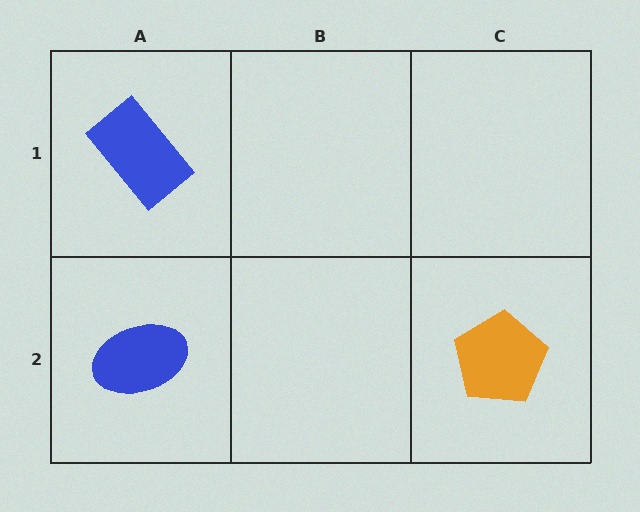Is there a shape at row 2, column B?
No, that cell is empty.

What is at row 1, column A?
A blue rectangle.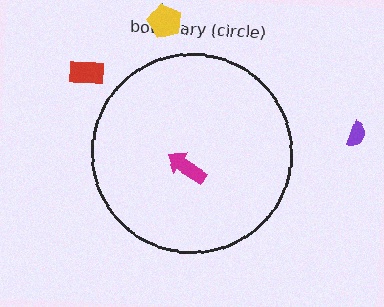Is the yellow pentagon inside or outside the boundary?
Outside.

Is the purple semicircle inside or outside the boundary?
Outside.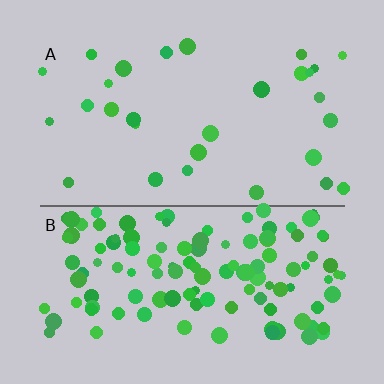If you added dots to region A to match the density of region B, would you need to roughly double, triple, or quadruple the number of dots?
Approximately quadruple.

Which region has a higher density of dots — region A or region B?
B (the bottom).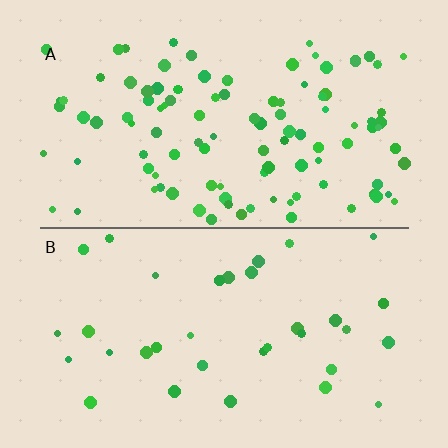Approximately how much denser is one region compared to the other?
Approximately 3.1× — region A over region B.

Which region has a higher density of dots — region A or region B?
A (the top).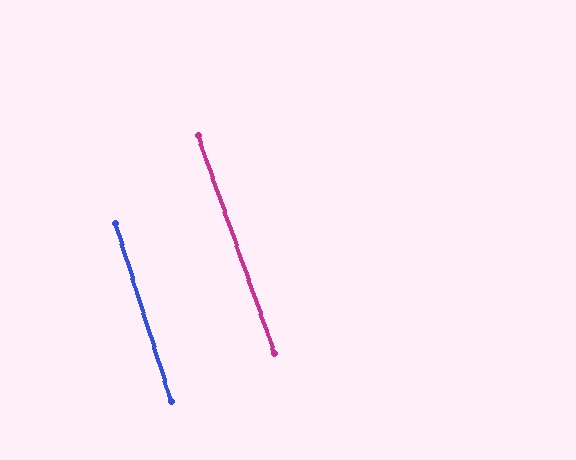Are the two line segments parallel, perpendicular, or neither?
Parallel — their directions differ by only 2.0°.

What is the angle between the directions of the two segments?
Approximately 2 degrees.